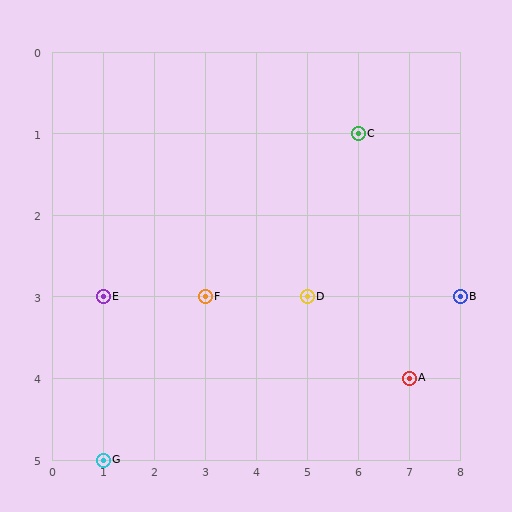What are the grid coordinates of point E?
Point E is at grid coordinates (1, 3).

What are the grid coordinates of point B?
Point B is at grid coordinates (8, 3).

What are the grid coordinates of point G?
Point G is at grid coordinates (1, 5).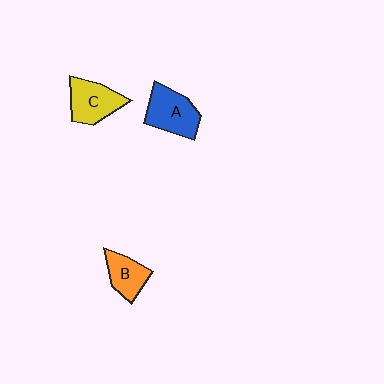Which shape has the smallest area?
Shape B (orange).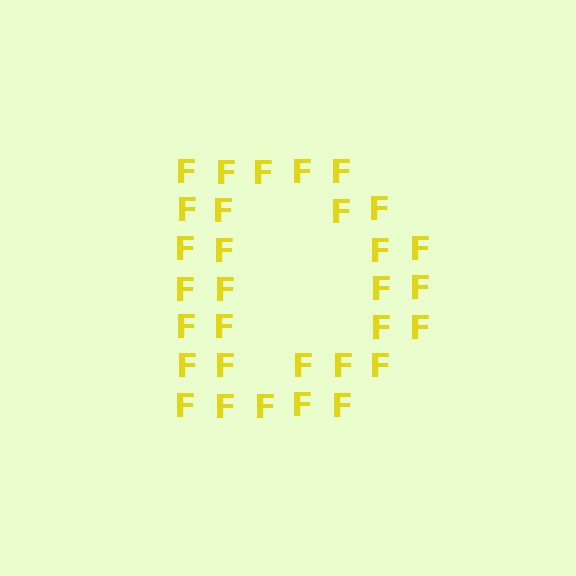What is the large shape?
The large shape is the letter D.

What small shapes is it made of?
It is made of small letter F's.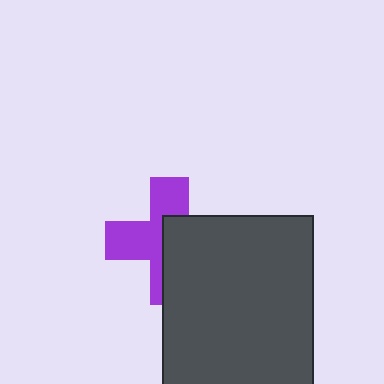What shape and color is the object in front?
The object in front is a dark gray rectangle.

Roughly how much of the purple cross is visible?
About half of it is visible (roughly 50%).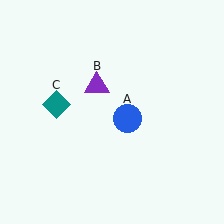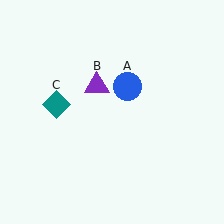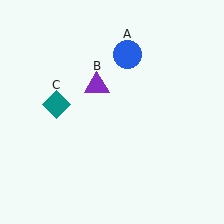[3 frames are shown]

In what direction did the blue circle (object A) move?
The blue circle (object A) moved up.